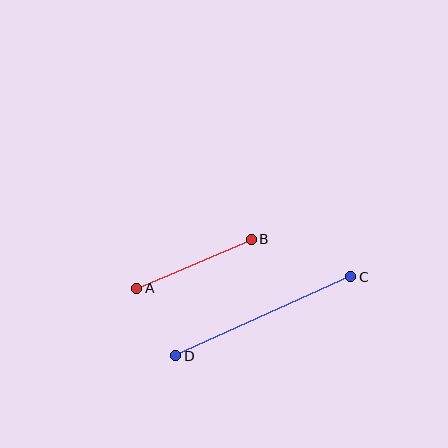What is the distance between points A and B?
The distance is approximately 124 pixels.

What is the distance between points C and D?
The distance is approximately 192 pixels.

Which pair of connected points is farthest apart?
Points C and D are farthest apart.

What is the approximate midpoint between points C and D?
The midpoint is at approximately (263, 316) pixels.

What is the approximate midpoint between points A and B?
The midpoint is at approximately (194, 264) pixels.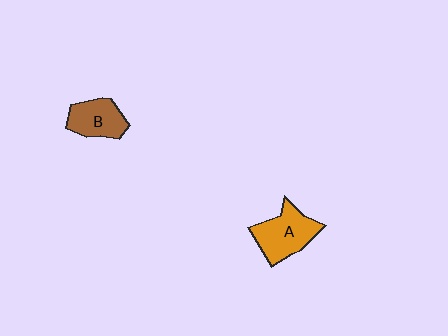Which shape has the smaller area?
Shape B (brown).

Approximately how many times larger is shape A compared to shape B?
Approximately 1.3 times.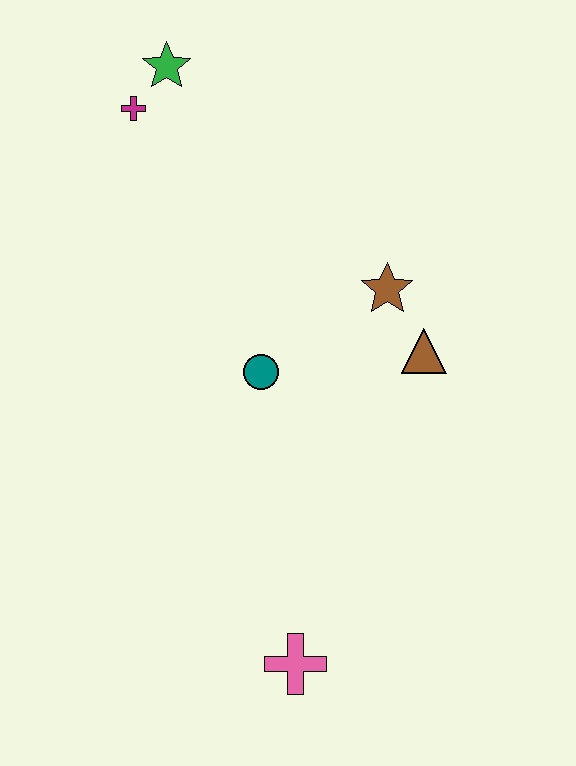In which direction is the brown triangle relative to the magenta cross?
The brown triangle is to the right of the magenta cross.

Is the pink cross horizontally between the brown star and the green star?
Yes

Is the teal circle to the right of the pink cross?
No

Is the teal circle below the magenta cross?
Yes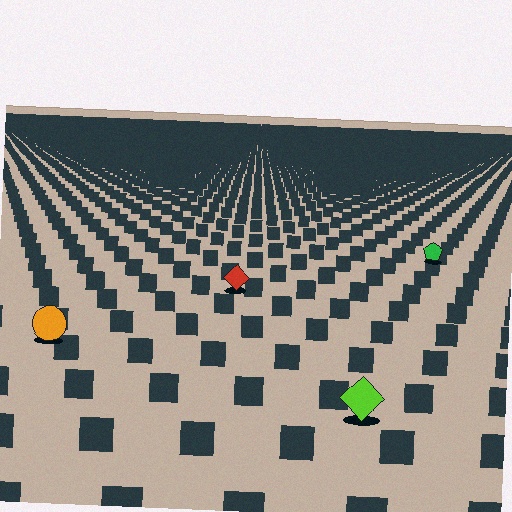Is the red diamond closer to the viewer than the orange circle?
No. The orange circle is closer — you can tell from the texture gradient: the ground texture is coarser near it.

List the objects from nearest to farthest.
From nearest to farthest: the lime diamond, the orange circle, the red diamond, the green pentagon.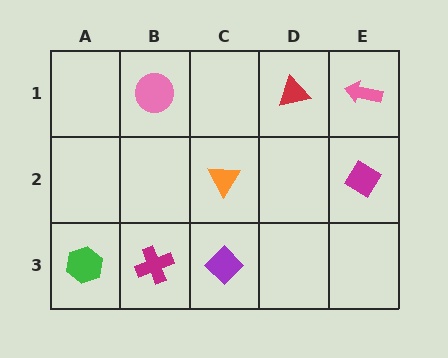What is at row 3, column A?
A green hexagon.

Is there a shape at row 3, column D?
No, that cell is empty.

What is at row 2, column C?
An orange triangle.